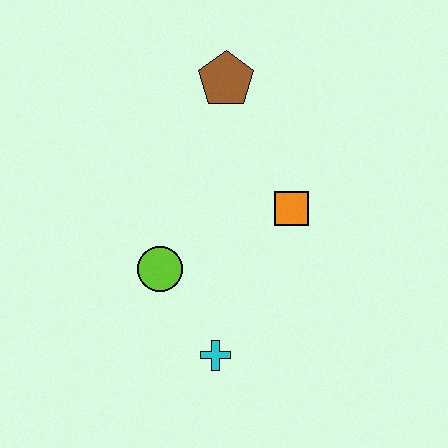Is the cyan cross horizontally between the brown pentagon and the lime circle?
Yes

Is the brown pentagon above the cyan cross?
Yes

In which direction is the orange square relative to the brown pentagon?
The orange square is below the brown pentagon.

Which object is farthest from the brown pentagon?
The cyan cross is farthest from the brown pentagon.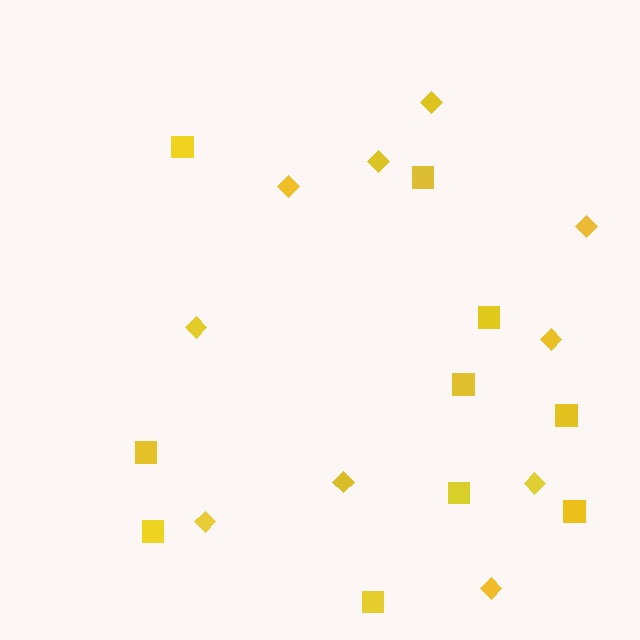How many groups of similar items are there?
There are 2 groups: one group of diamonds (10) and one group of squares (10).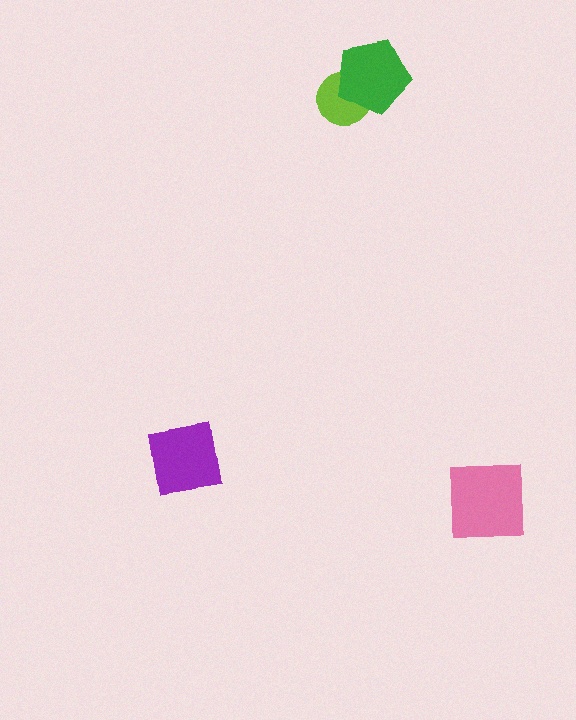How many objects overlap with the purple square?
0 objects overlap with the purple square.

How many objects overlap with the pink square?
0 objects overlap with the pink square.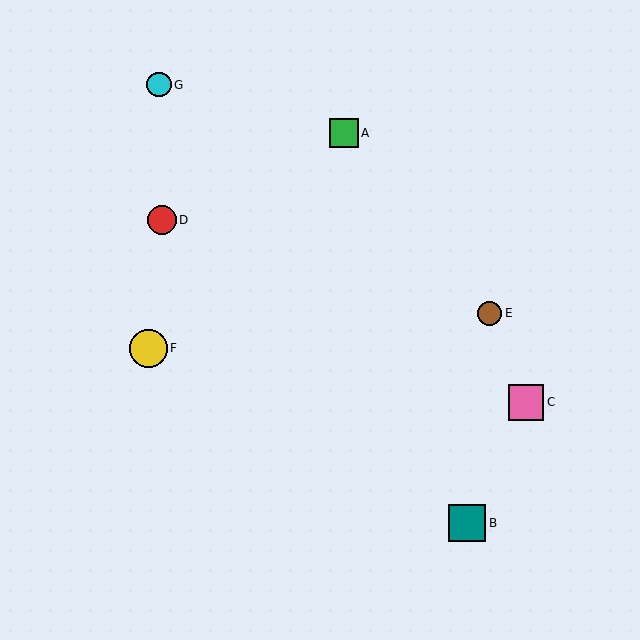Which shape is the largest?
The yellow circle (labeled F) is the largest.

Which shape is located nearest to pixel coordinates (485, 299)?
The brown circle (labeled E) at (489, 313) is nearest to that location.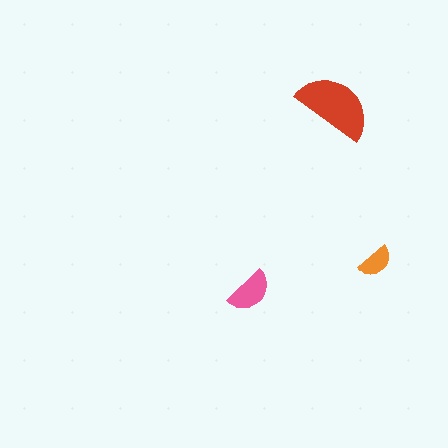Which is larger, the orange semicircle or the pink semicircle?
The pink one.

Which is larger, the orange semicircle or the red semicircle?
The red one.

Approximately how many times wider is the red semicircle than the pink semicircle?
About 1.5 times wider.